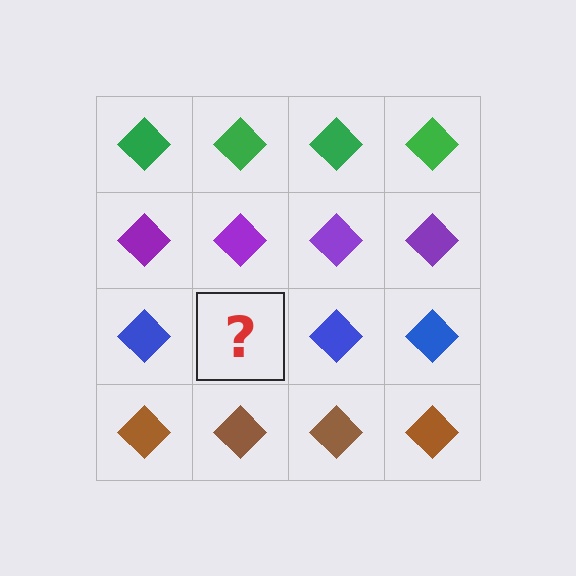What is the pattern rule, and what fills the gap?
The rule is that each row has a consistent color. The gap should be filled with a blue diamond.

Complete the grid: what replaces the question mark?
The question mark should be replaced with a blue diamond.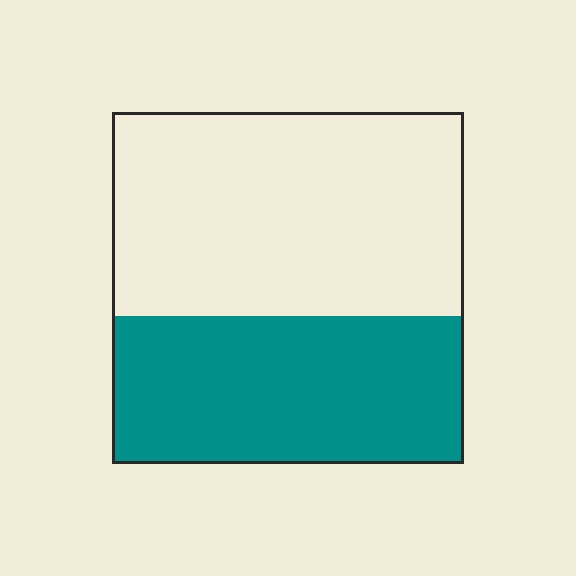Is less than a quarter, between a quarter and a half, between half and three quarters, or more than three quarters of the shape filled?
Between a quarter and a half.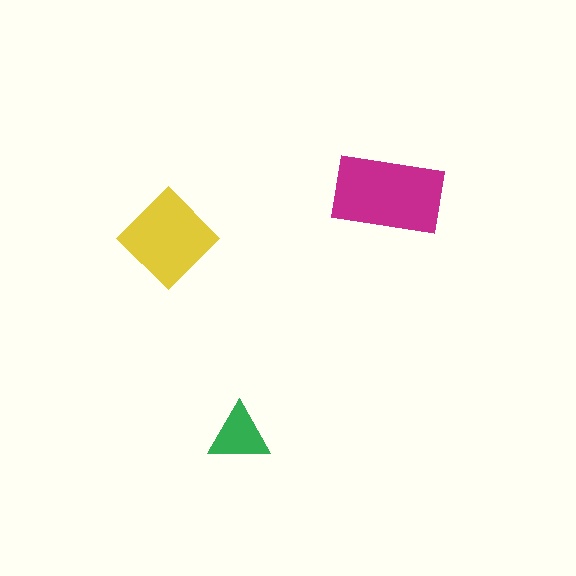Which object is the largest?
The magenta rectangle.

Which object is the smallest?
The green triangle.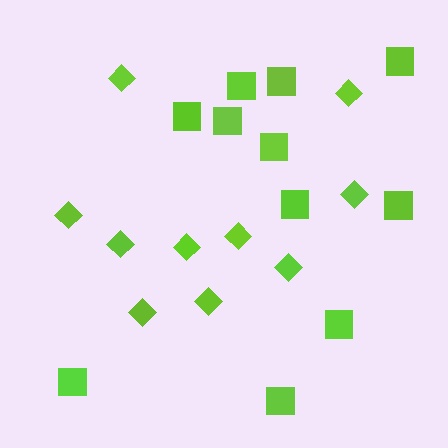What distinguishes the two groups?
There are 2 groups: one group of diamonds (10) and one group of squares (11).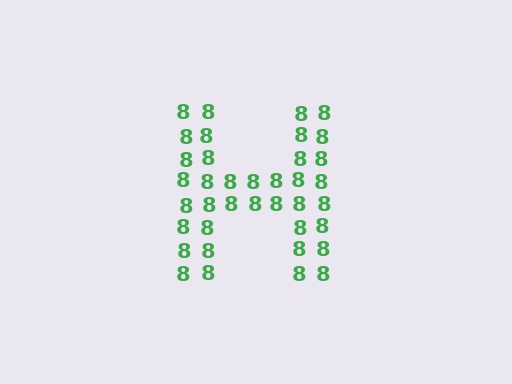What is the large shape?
The large shape is the letter H.